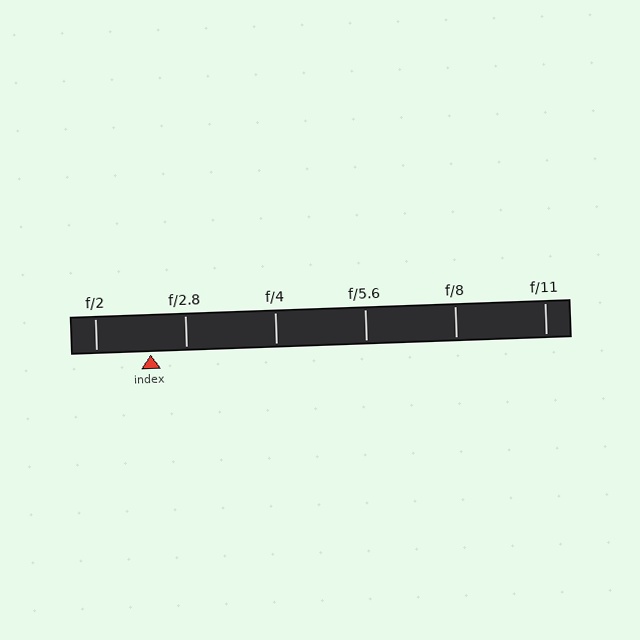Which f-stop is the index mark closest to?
The index mark is closest to f/2.8.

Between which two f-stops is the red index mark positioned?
The index mark is between f/2 and f/2.8.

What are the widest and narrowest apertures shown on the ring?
The widest aperture shown is f/2 and the narrowest is f/11.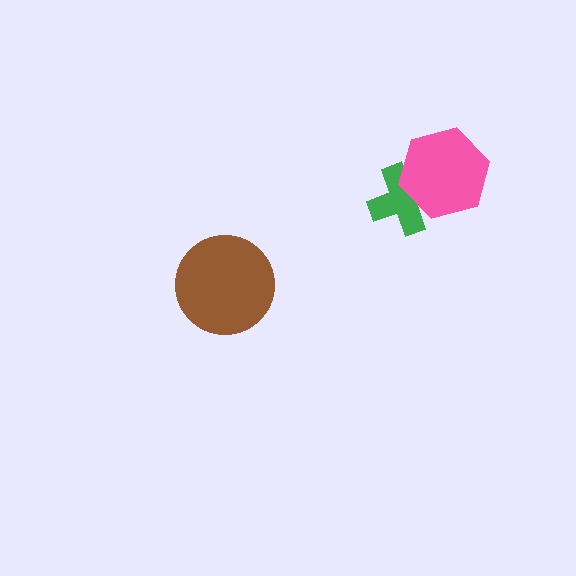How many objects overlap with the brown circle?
0 objects overlap with the brown circle.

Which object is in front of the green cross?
The pink hexagon is in front of the green cross.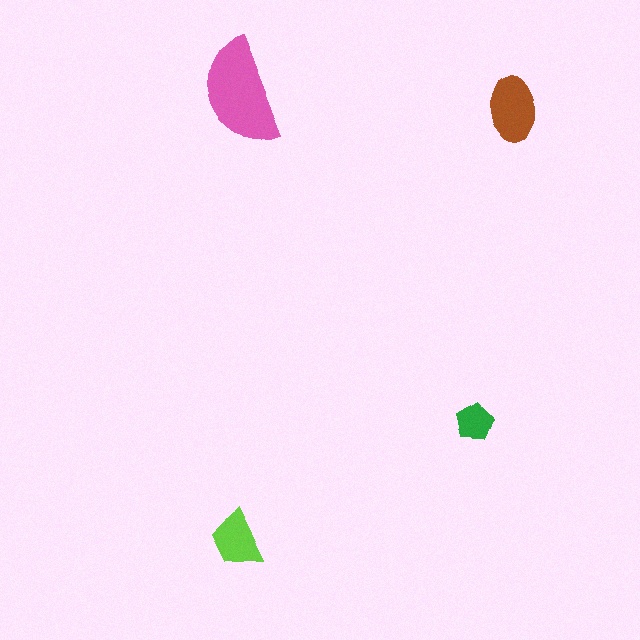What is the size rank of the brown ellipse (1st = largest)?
2nd.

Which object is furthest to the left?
The pink semicircle is leftmost.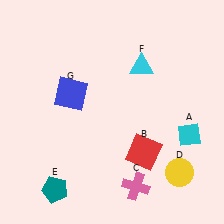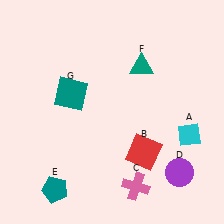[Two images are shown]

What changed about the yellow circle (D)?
In Image 1, D is yellow. In Image 2, it changed to purple.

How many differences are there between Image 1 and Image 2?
There are 3 differences between the two images.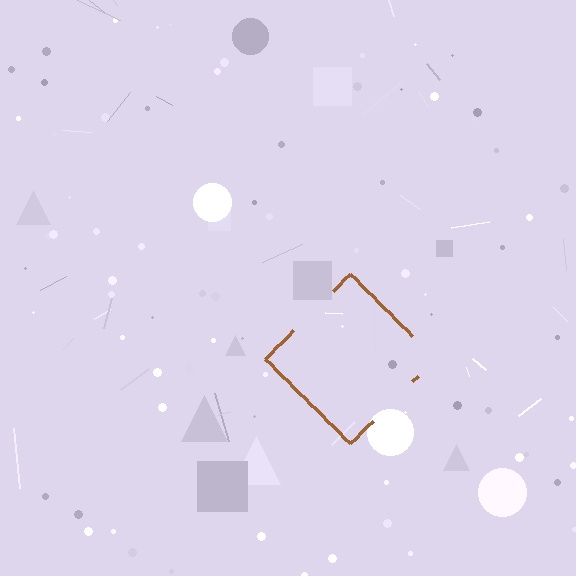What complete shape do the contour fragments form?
The contour fragments form a diamond.